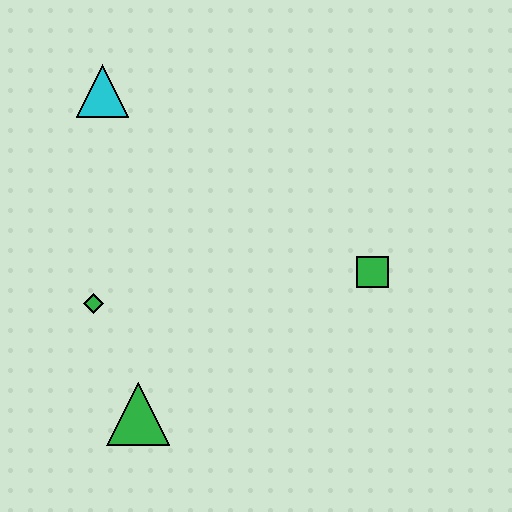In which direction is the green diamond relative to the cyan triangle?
The green diamond is below the cyan triangle.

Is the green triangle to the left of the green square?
Yes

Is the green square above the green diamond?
Yes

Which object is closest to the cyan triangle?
The green diamond is closest to the cyan triangle.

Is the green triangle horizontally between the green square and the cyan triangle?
Yes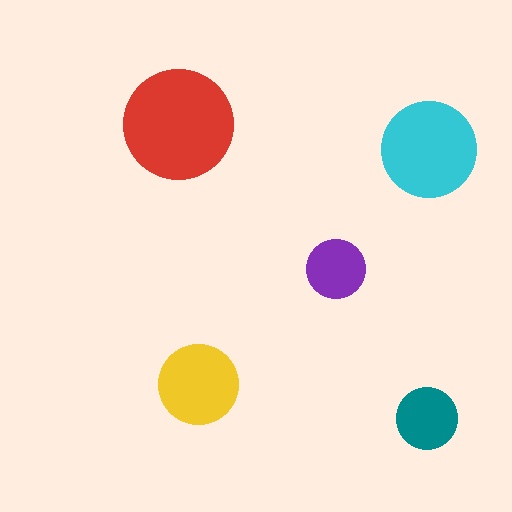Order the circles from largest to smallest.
the red one, the cyan one, the yellow one, the teal one, the purple one.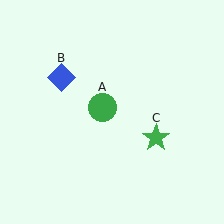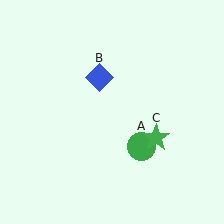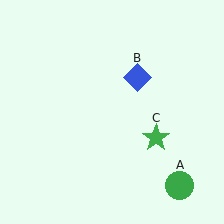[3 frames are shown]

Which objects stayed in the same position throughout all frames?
Green star (object C) remained stationary.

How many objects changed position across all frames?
2 objects changed position: green circle (object A), blue diamond (object B).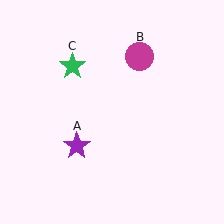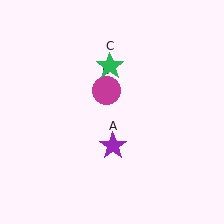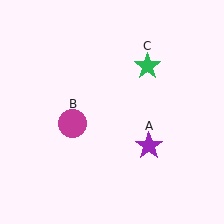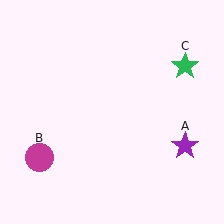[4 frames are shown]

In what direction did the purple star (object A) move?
The purple star (object A) moved right.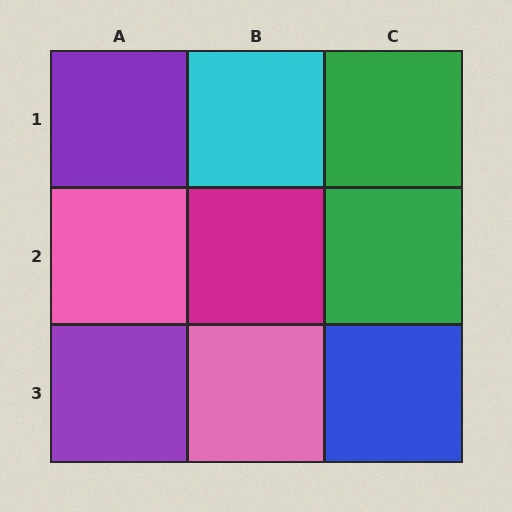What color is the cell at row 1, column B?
Cyan.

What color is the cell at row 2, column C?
Green.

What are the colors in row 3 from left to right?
Purple, pink, blue.